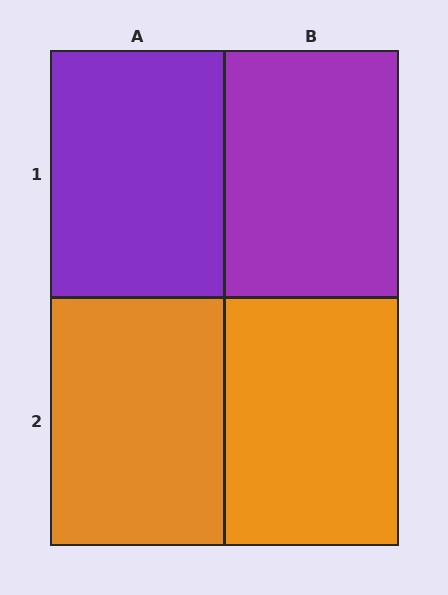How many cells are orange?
2 cells are orange.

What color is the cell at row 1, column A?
Purple.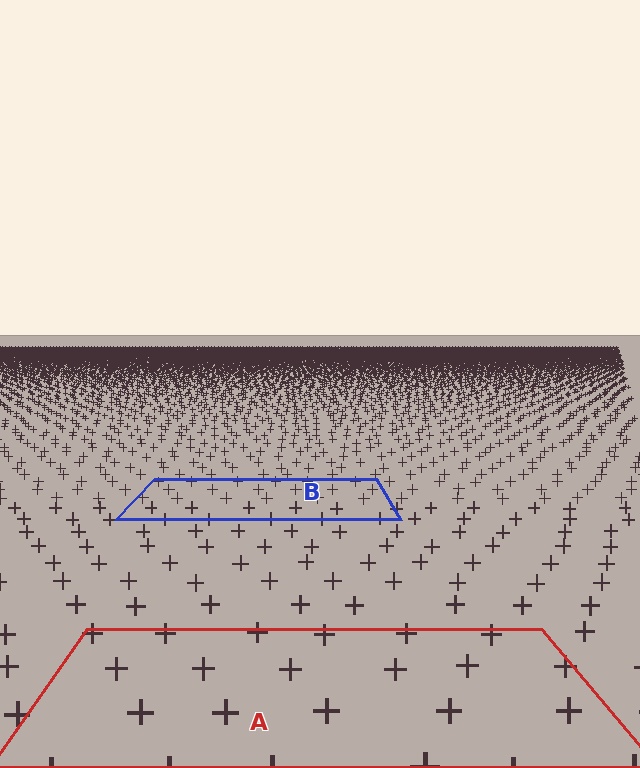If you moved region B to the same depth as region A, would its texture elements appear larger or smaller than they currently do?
They would appear larger. At a closer depth, the same texture elements are projected at a bigger on-screen size.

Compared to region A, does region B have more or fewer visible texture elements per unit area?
Region B has more texture elements per unit area — they are packed more densely because it is farther away.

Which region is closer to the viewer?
Region A is closer. The texture elements there are larger and more spread out.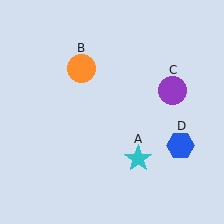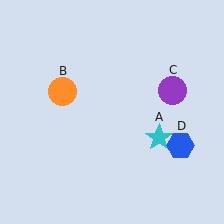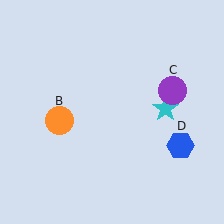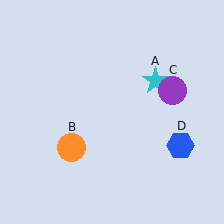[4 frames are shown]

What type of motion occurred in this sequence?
The cyan star (object A), orange circle (object B) rotated counterclockwise around the center of the scene.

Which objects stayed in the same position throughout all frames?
Purple circle (object C) and blue hexagon (object D) remained stationary.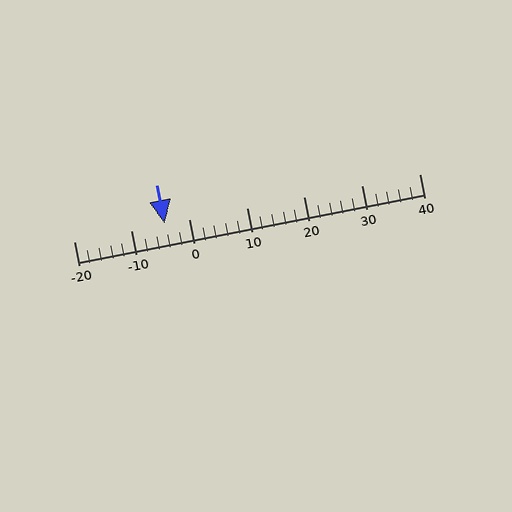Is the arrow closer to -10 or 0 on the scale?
The arrow is closer to 0.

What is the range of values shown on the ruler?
The ruler shows values from -20 to 40.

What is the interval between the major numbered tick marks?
The major tick marks are spaced 10 units apart.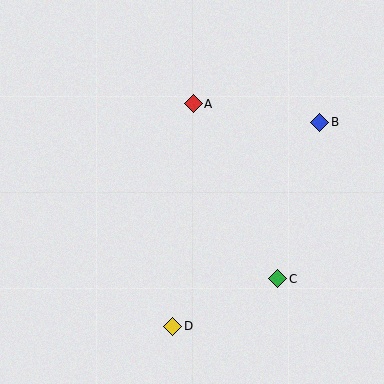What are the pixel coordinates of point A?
Point A is at (193, 104).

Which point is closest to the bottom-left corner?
Point D is closest to the bottom-left corner.